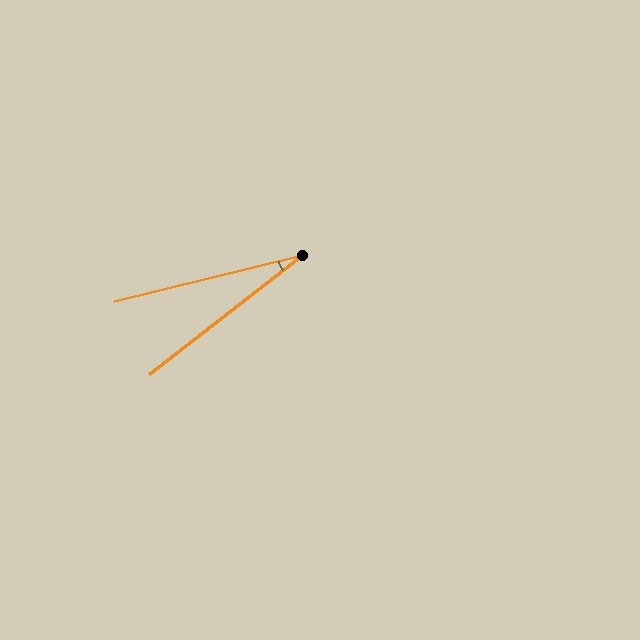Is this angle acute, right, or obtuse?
It is acute.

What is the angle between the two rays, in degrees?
Approximately 24 degrees.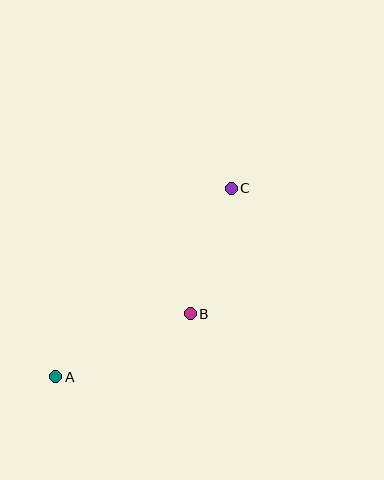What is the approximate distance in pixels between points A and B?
The distance between A and B is approximately 148 pixels.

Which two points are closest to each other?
Points B and C are closest to each other.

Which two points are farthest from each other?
Points A and C are farthest from each other.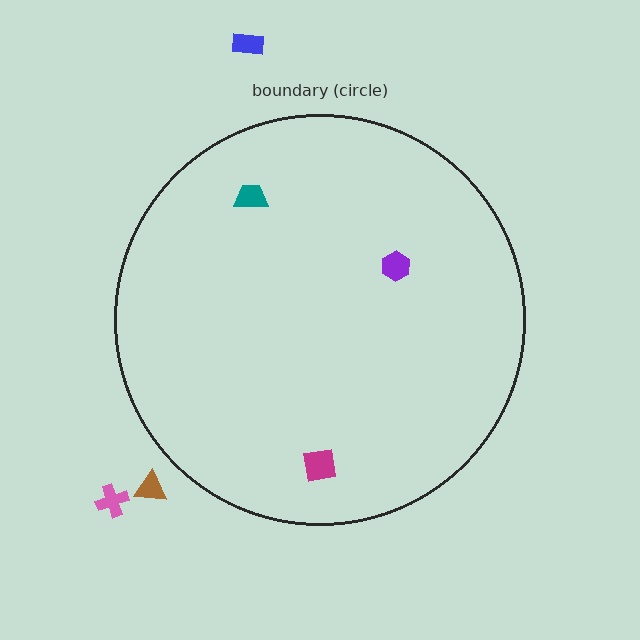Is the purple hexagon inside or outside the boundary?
Inside.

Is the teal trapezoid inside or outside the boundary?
Inside.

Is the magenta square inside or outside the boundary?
Inside.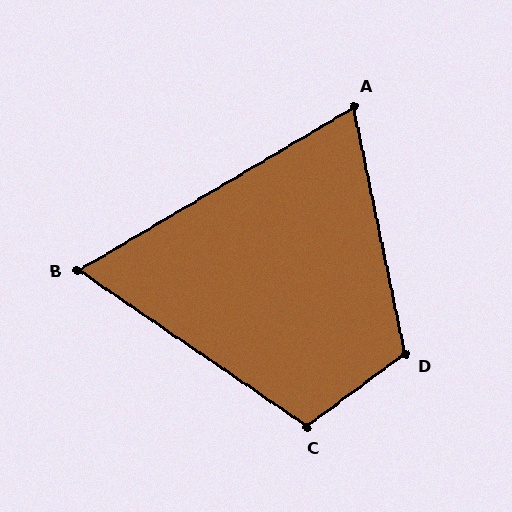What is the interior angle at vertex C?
Approximately 109 degrees (obtuse).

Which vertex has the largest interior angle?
D, at approximately 115 degrees.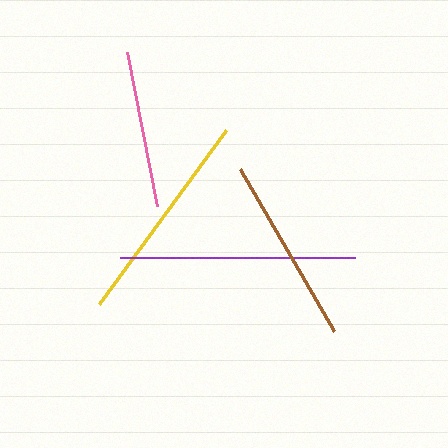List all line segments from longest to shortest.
From longest to shortest: purple, yellow, brown, pink.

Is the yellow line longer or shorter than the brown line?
The yellow line is longer than the brown line.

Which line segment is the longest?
The purple line is the longest at approximately 235 pixels.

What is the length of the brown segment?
The brown segment is approximately 188 pixels long.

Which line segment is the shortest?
The pink line is the shortest at approximately 157 pixels.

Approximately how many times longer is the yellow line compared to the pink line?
The yellow line is approximately 1.4 times the length of the pink line.